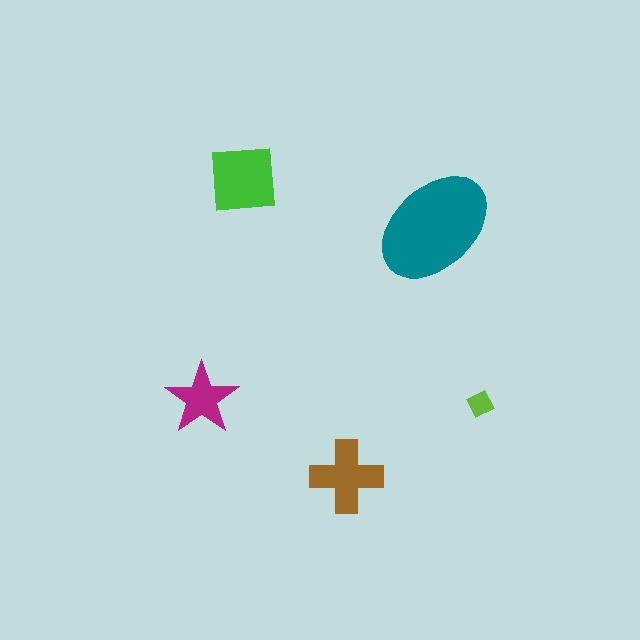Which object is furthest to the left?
The magenta star is leftmost.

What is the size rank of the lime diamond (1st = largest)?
5th.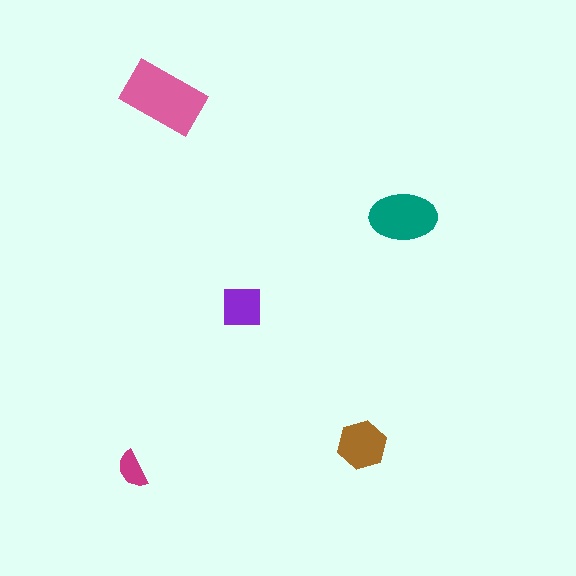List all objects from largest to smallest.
The pink rectangle, the teal ellipse, the brown hexagon, the purple square, the magenta semicircle.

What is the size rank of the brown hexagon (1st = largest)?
3rd.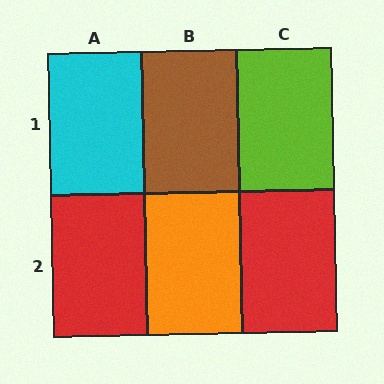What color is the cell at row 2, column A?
Red.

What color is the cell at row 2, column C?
Red.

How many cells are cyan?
1 cell is cyan.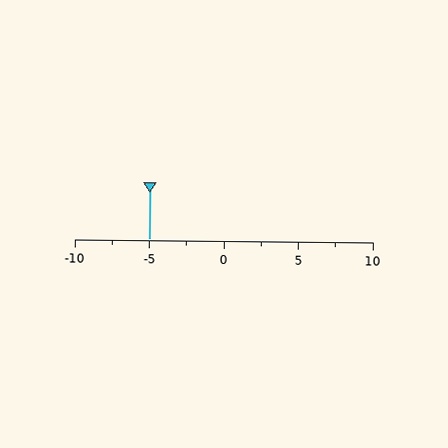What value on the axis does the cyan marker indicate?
The marker indicates approximately -5.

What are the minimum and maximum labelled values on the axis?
The axis runs from -10 to 10.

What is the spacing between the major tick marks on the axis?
The major ticks are spaced 5 apart.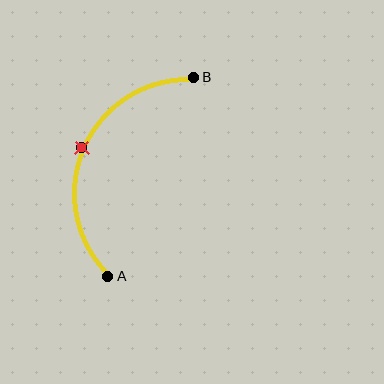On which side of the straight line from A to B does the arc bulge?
The arc bulges to the left of the straight line connecting A and B.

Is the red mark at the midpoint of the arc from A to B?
Yes. The red mark lies on the arc at equal arc-length from both A and B — it is the arc midpoint.